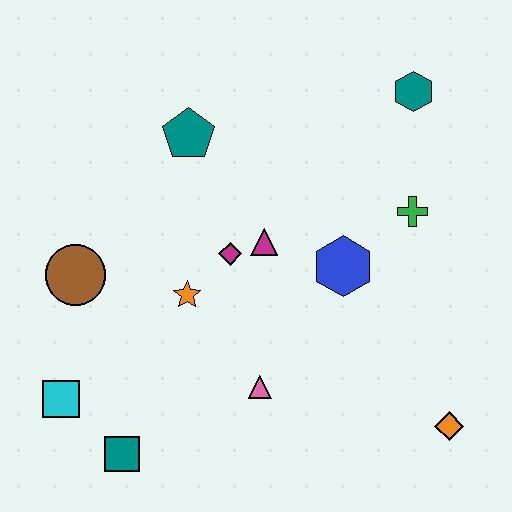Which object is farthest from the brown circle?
The orange diamond is farthest from the brown circle.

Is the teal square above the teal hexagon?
No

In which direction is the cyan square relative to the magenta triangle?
The cyan square is to the left of the magenta triangle.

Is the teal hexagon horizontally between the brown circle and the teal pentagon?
No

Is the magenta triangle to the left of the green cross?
Yes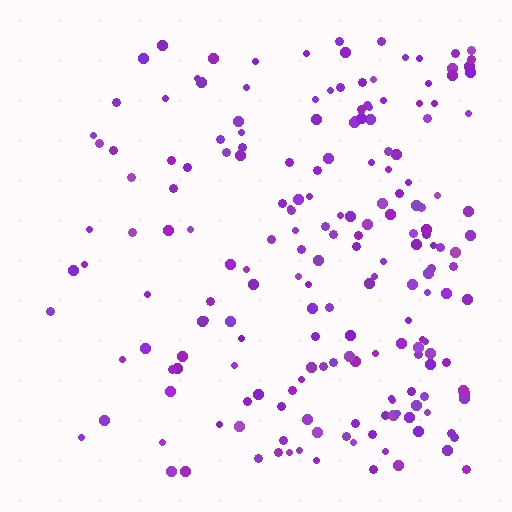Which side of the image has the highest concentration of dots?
The right.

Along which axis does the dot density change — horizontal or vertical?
Horizontal.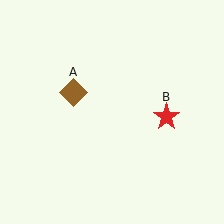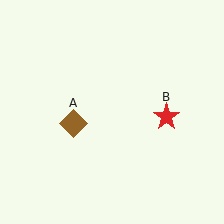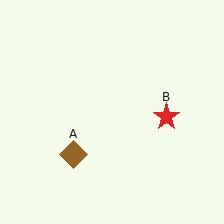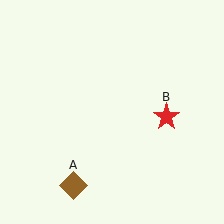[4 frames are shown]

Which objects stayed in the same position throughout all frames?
Red star (object B) remained stationary.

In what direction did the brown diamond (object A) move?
The brown diamond (object A) moved down.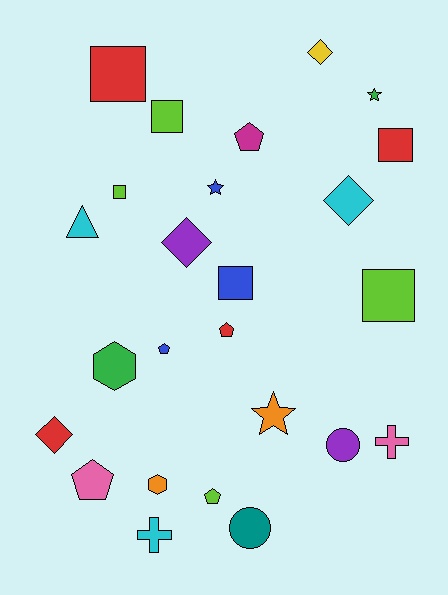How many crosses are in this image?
There are 2 crosses.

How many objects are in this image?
There are 25 objects.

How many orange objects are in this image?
There are 2 orange objects.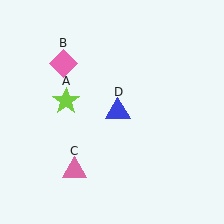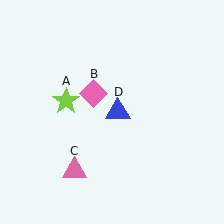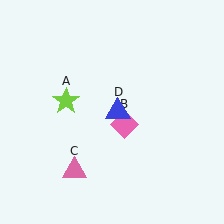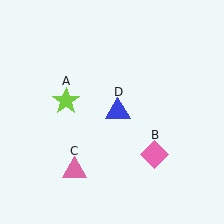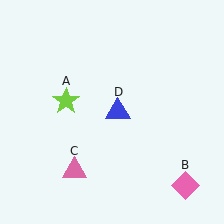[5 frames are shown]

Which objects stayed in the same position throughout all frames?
Lime star (object A) and pink triangle (object C) and blue triangle (object D) remained stationary.